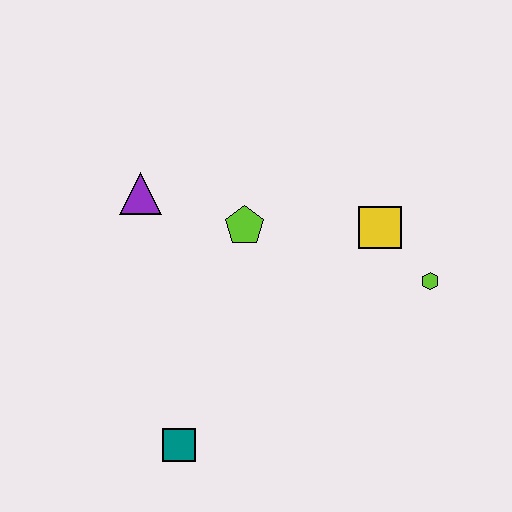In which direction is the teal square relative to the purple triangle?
The teal square is below the purple triangle.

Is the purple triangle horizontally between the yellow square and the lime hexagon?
No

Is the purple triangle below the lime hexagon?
No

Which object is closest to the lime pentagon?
The purple triangle is closest to the lime pentagon.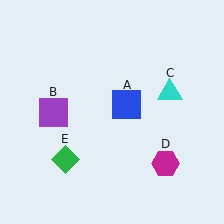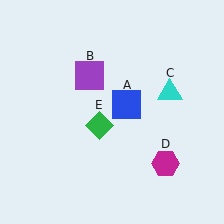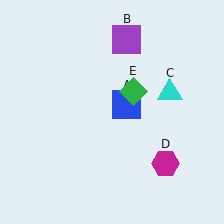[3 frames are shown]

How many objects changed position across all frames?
2 objects changed position: purple square (object B), green diamond (object E).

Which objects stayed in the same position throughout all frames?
Blue square (object A) and cyan triangle (object C) and magenta hexagon (object D) remained stationary.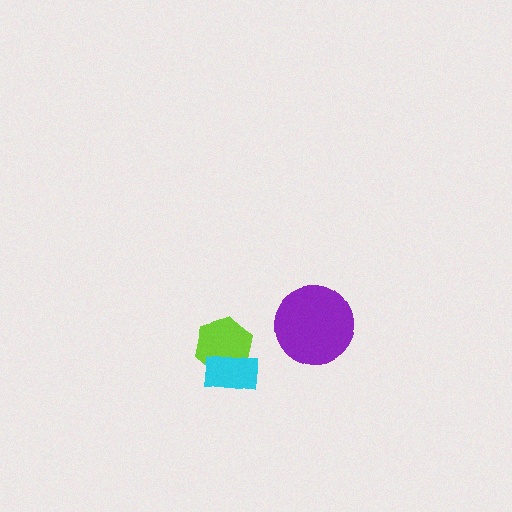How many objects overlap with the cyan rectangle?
1 object overlaps with the cyan rectangle.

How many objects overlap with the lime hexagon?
1 object overlaps with the lime hexagon.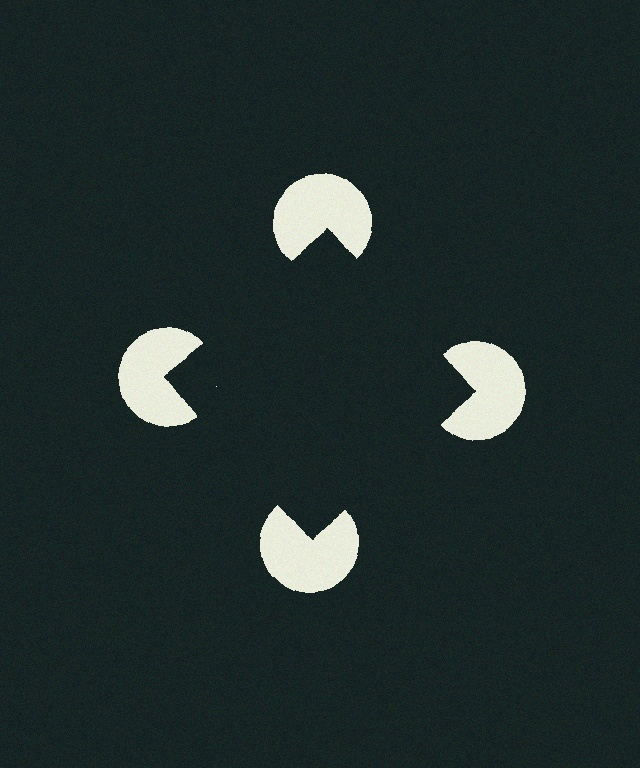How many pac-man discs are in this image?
There are 4 — one at each vertex of the illusory square.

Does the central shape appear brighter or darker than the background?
It typically appears slightly darker than the background, even though no actual brightness change is drawn.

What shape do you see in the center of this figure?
An illusory square — its edges are inferred from the aligned wedge cuts in the pac-man discs, not physically drawn.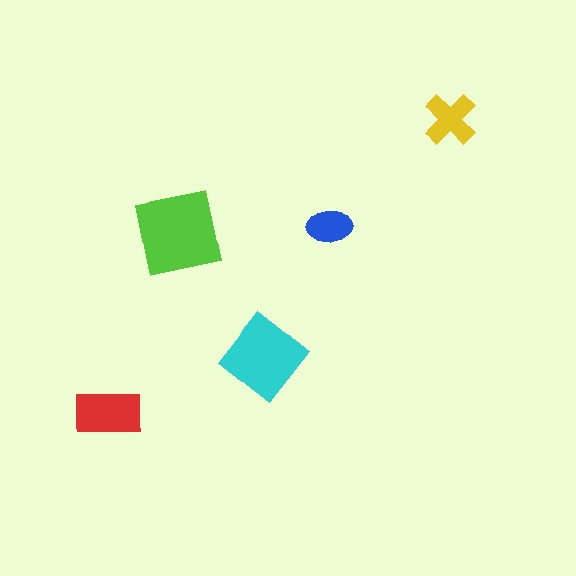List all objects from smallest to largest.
The blue ellipse, the yellow cross, the red rectangle, the cyan diamond, the lime square.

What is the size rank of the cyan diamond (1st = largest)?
2nd.